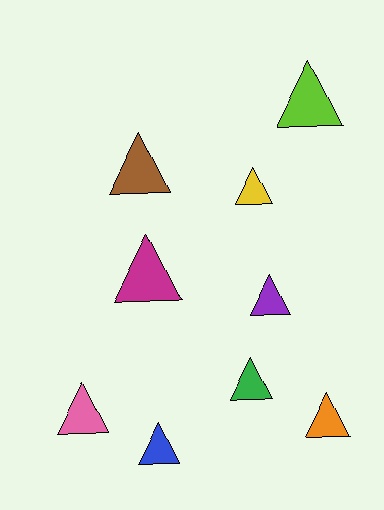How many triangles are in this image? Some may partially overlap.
There are 9 triangles.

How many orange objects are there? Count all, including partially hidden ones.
There is 1 orange object.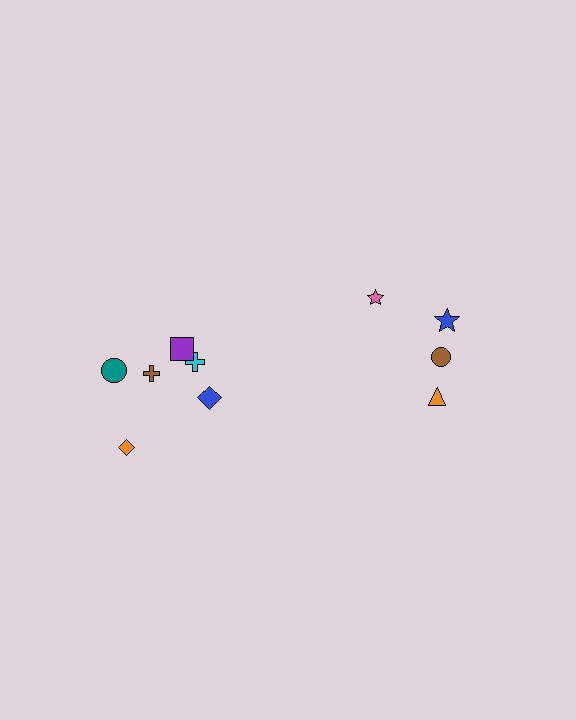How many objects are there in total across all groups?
There are 10 objects.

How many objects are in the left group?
There are 6 objects.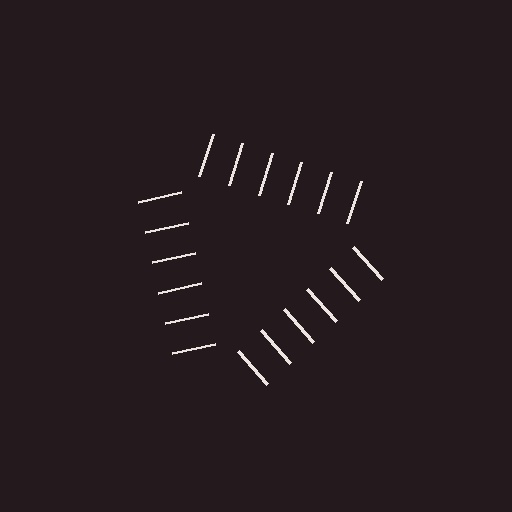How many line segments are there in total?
18 — 6 along each of the 3 edges.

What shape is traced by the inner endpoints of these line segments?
An illusory triangle — the line segments terminate on its edges but no continuous stroke is drawn.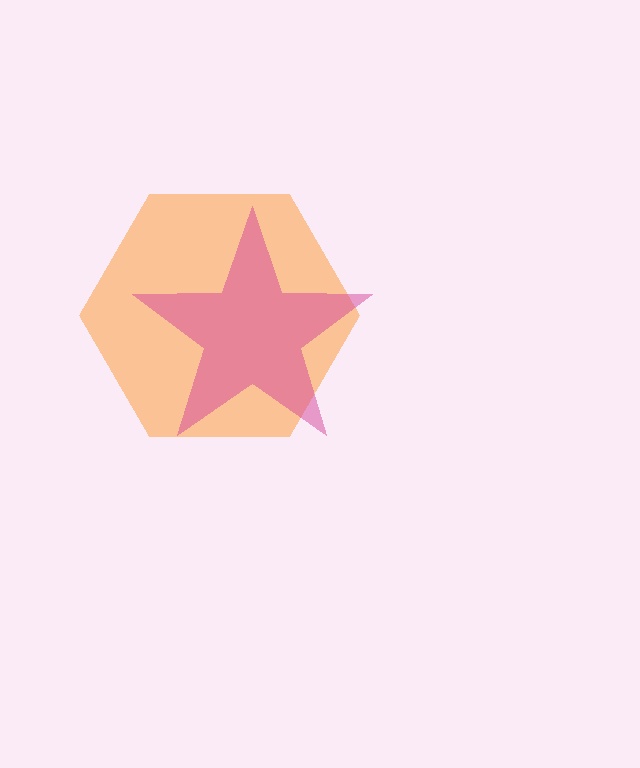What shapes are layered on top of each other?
The layered shapes are: an orange hexagon, a magenta star.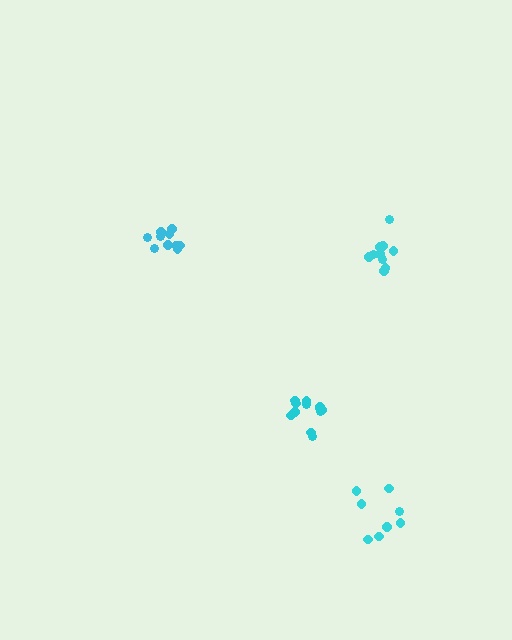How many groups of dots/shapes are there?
There are 4 groups.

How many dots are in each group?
Group 1: 12 dots, Group 2: 10 dots, Group 3: 8 dots, Group 4: 10 dots (40 total).